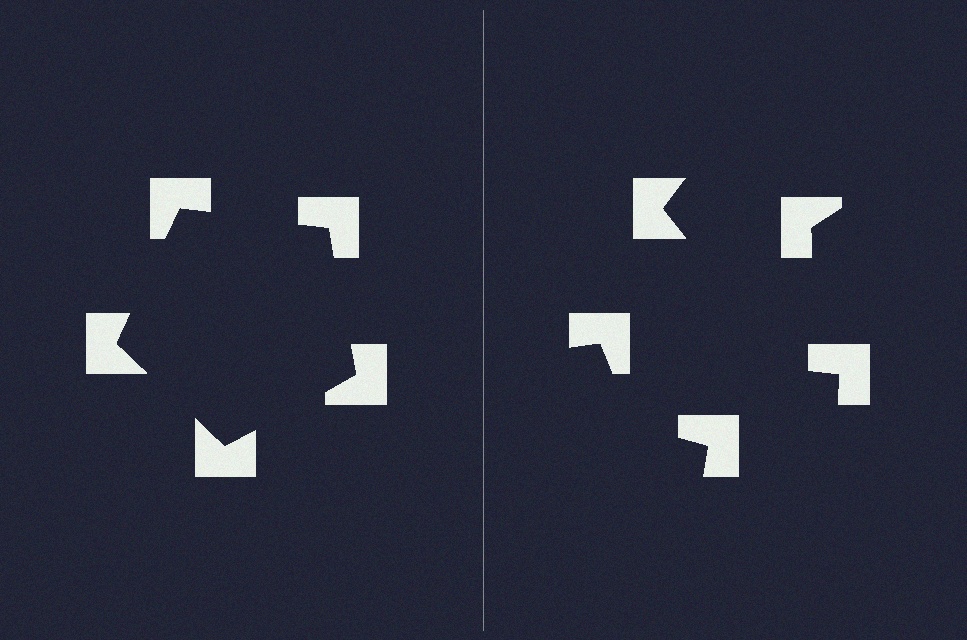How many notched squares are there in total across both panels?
10 — 5 on each side.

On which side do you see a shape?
An illusory pentagon appears on the left side. On the right side the wedge cuts are rotated, so no coherent shape forms.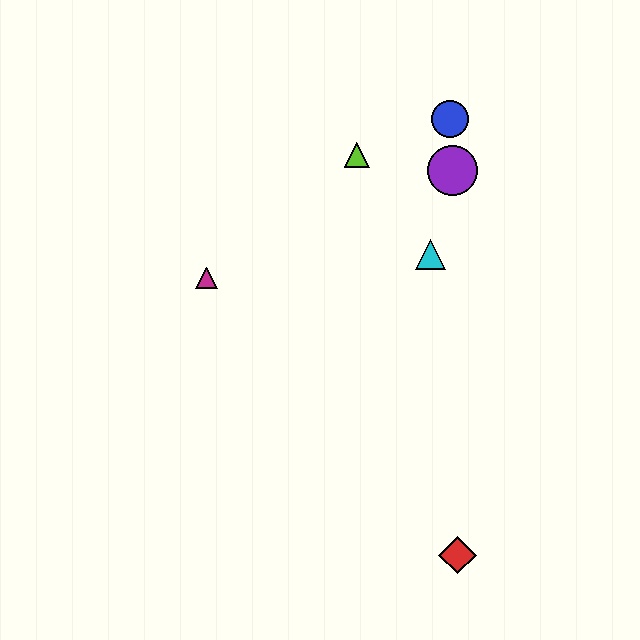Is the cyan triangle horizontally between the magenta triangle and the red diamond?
Yes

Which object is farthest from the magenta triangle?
The red diamond is farthest from the magenta triangle.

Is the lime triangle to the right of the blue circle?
No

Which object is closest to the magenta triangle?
The lime triangle is closest to the magenta triangle.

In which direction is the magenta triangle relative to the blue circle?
The magenta triangle is to the left of the blue circle.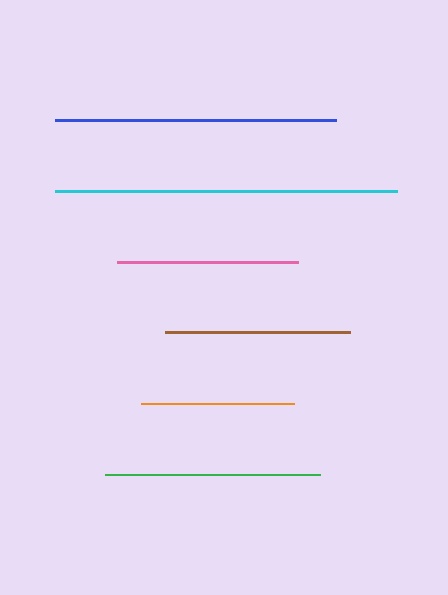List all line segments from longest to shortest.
From longest to shortest: cyan, blue, green, brown, pink, orange.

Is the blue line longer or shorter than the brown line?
The blue line is longer than the brown line.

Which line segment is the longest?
The cyan line is the longest at approximately 342 pixels.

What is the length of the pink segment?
The pink segment is approximately 181 pixels long.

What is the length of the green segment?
The green segment is approximately 215 pixels long.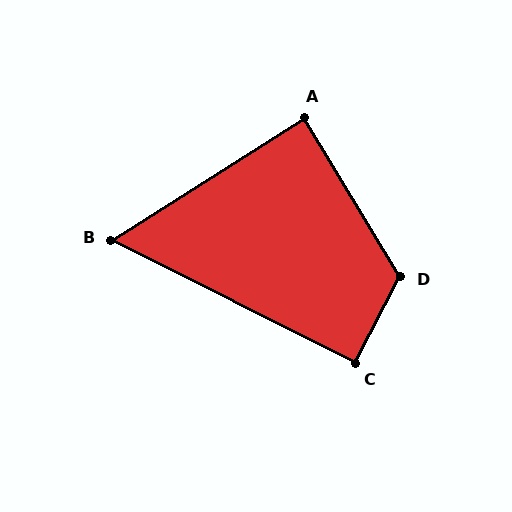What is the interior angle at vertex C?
Approximately 91 degrees (approximately right).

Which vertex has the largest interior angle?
D, at approximately 121 degrees.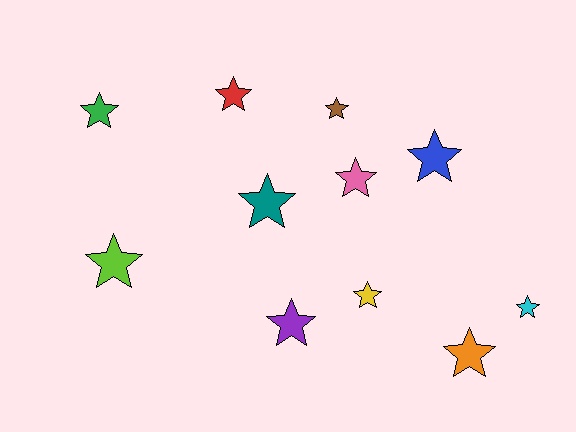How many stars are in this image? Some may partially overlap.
There are 11 stars.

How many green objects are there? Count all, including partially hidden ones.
There is 1 green object.